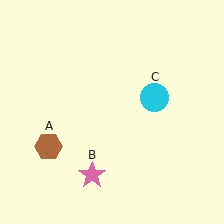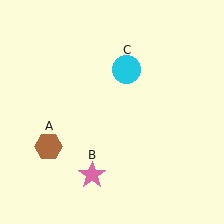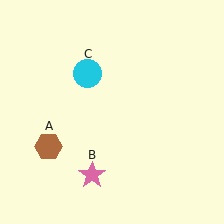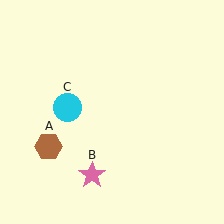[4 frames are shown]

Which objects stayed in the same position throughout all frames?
Brown hexagon (object A) and pink star (object B) remained stationary.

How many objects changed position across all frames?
1 object changed position: cyan circle (object C).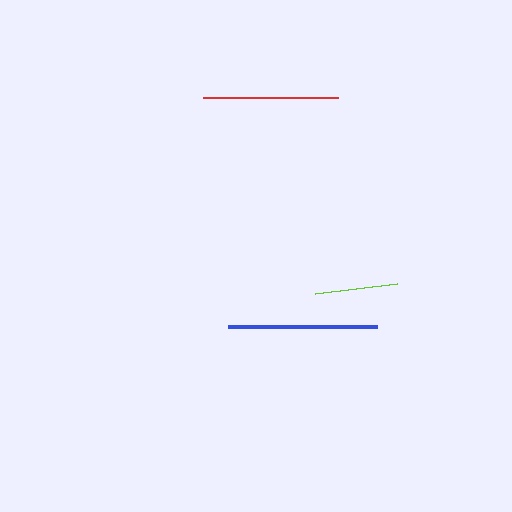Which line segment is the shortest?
The lime line is the shortest at approximately 83 pixels.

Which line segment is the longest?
The blue line is the longest at approximately 149 pixels.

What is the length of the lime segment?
The lime segment is approximately 83 pixels long.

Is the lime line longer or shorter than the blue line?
The blue line is longer than the lime line.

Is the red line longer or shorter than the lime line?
The red line is longer than the lime line.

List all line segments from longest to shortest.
From longest to shortest: blue, red, lime.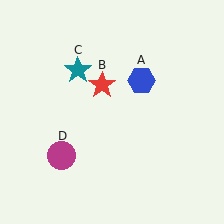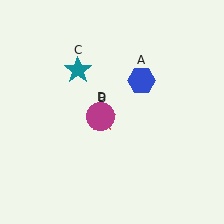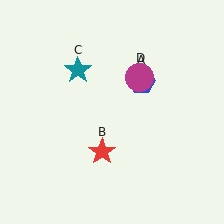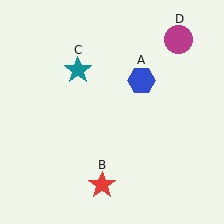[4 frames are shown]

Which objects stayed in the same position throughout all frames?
Blue hexagon (object A) and teal star (object C) remained stationary.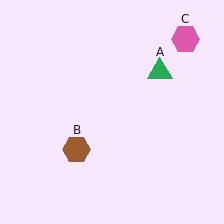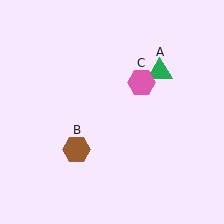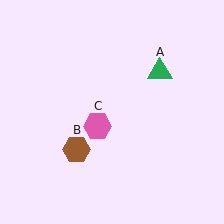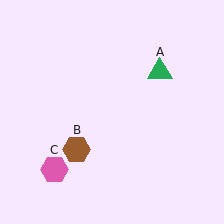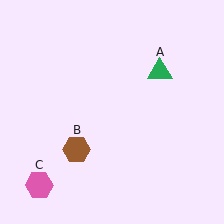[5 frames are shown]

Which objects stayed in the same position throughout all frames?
Green triangle (object A) and brown hexagon (object B) remained stationary.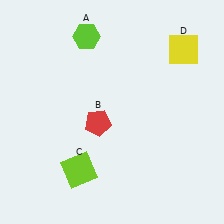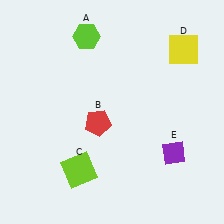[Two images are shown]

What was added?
A purple diamond (E) was added in Image 2.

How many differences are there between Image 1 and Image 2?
There is 1 difference between the two images.